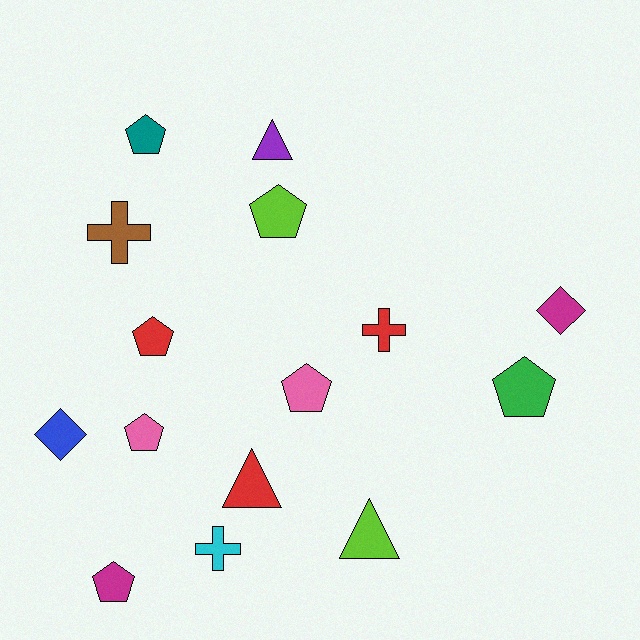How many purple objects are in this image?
There is 1 purple object.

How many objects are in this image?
There are 15 objects.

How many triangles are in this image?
There are 3 triangles.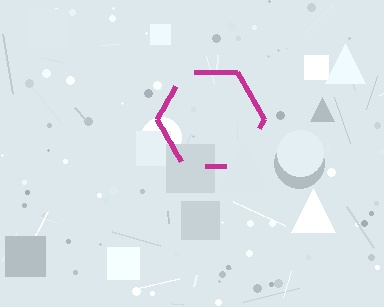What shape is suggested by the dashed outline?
The dashed outline suggests a hexagon.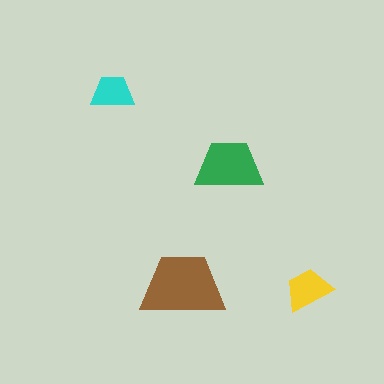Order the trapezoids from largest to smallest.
the brown one, the green one, the yellow one, the cyan one.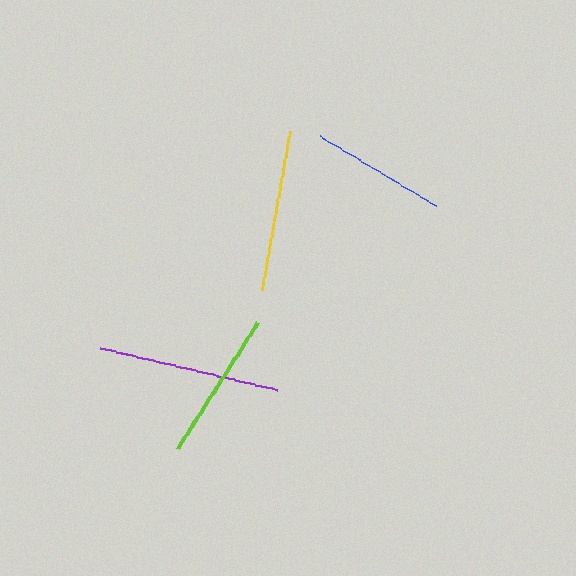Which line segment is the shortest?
The blue line is the shortest at approximately 135 pixels.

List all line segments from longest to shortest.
From longest to shortest: purple, yellow, lime, blue.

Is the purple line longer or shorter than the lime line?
The purple line is longer than the lime line.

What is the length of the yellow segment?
The yellow segment is approximately 161 pixels long.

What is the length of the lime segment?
The lime segment is approximately 149 pixels long.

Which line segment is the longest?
The purple line is the longest at approximately 181 pixels.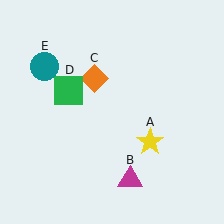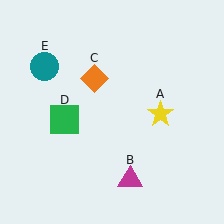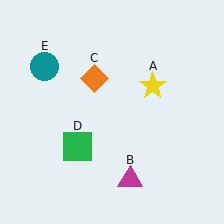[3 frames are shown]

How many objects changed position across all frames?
2 objects changed position: yellow star (object A), green square (object D).